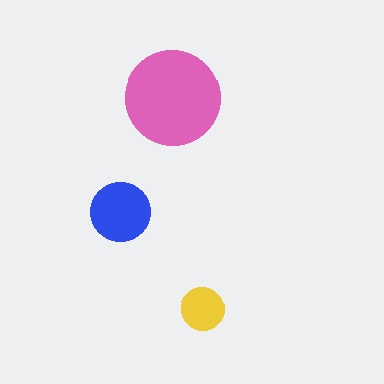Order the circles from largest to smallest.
the pink one, the blue one, the yellow one.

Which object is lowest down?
The yellow circle is bottommost.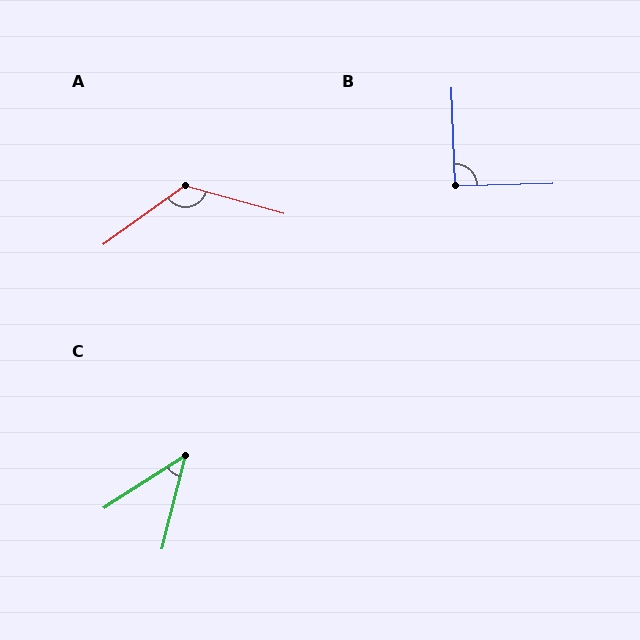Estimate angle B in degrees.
Approximately 90 degrees.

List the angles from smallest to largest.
C (43°), B (90°), A (129°).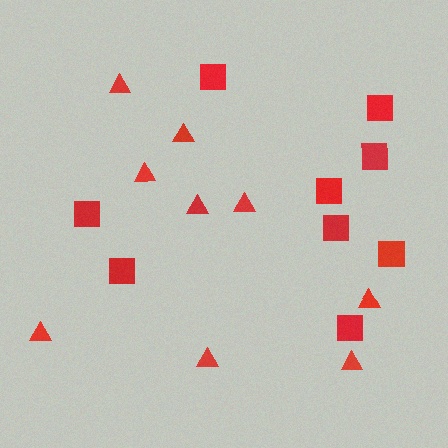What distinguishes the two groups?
There are 2 groups: one group of squares (9) and one group of triangles (9).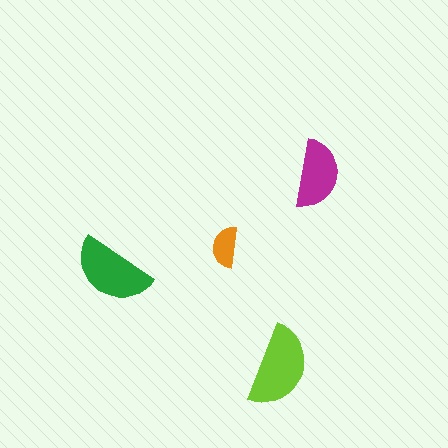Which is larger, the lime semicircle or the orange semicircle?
The lime one.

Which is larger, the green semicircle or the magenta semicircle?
The green one.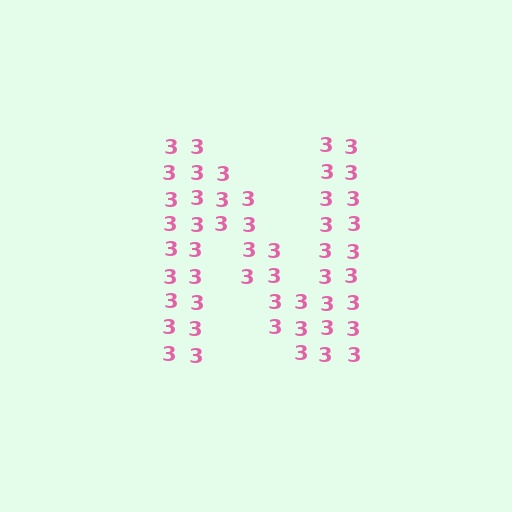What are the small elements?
The small elements are digit 3's.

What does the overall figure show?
The overall figure shows the letter N.